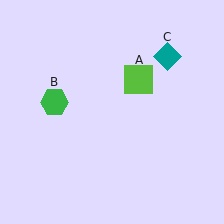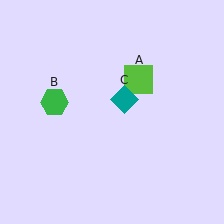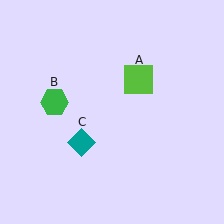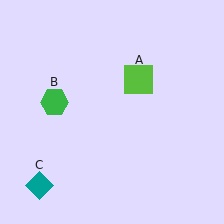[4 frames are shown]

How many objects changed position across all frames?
1 object changed position: teal diamond (object C).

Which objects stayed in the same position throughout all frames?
Lime square (object A) and green hexagon (object B) remained stationary.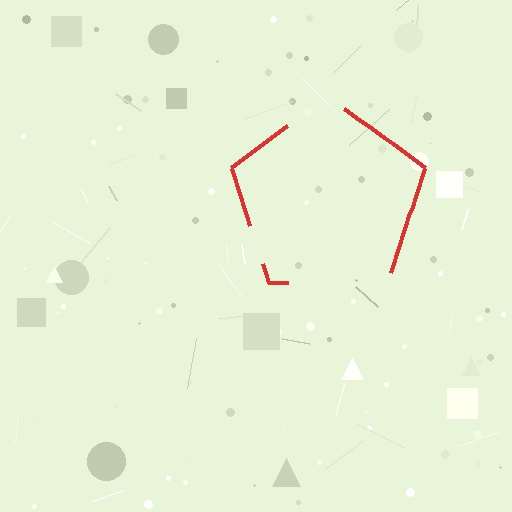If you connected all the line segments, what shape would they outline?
They would outline a pentagon.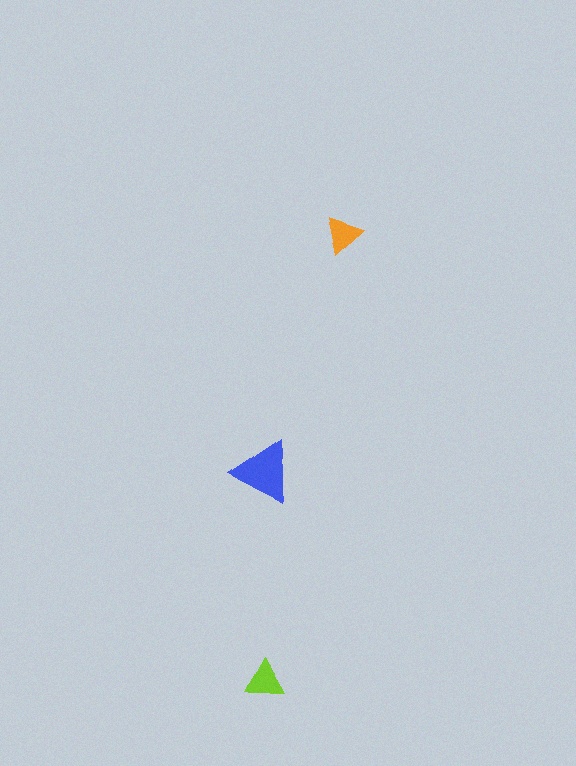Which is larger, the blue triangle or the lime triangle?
The blue one.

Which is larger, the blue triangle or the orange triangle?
The blue one.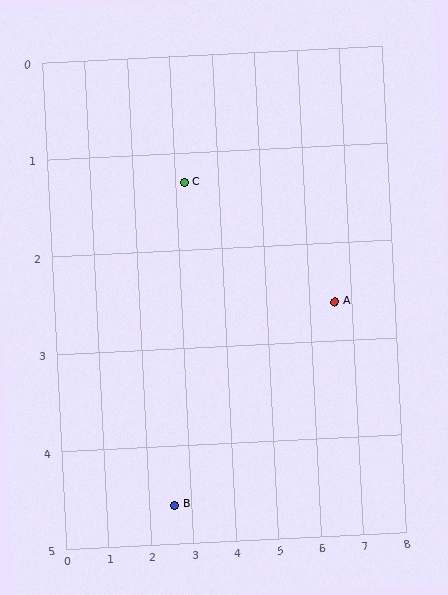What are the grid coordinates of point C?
Point C is at approximately (3.2, 1.3).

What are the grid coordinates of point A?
Point A is at approximately (6.6, 2.6).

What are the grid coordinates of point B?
Point B is at approximately (2.6, 4.6).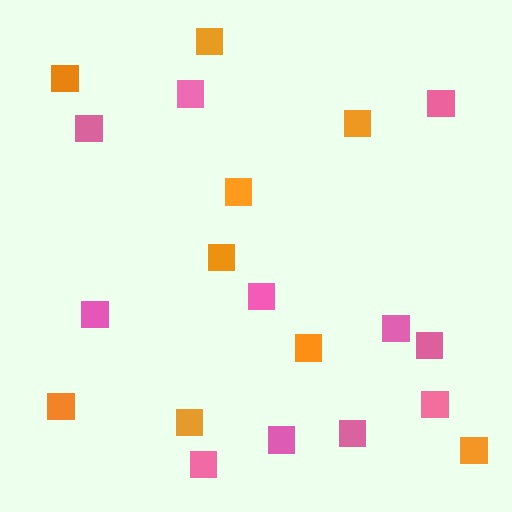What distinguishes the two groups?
There are 2 groups: one group of pink squares (11) and one group of orange squares (9).